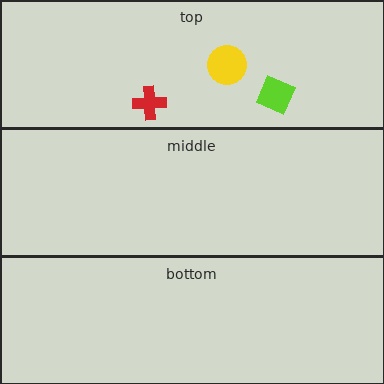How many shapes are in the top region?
3.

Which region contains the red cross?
The top region.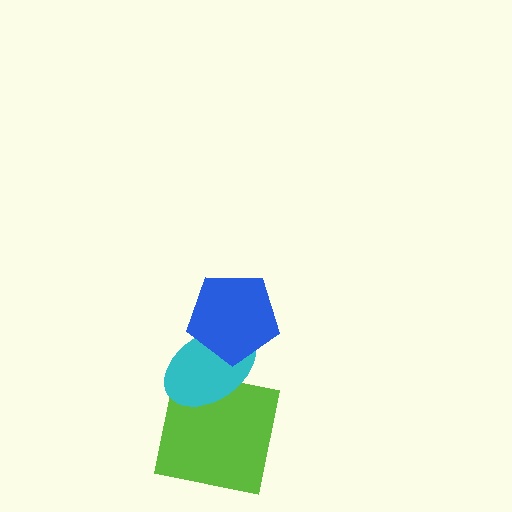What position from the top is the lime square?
The lime square is 3rd from the top.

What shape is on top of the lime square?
The cyan ellipse is on top of the lime square.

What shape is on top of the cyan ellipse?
The blue pentagon is on top of the cyan ellipse.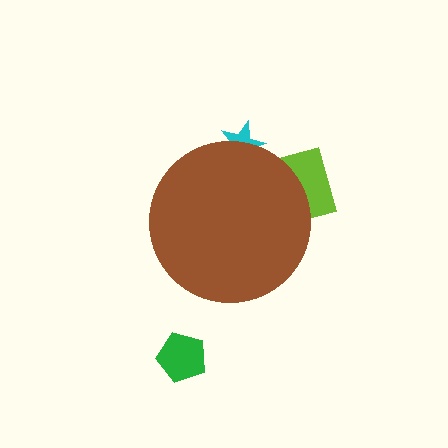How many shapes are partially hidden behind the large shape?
2 shapes are partially hidden.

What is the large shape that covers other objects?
A brown circle.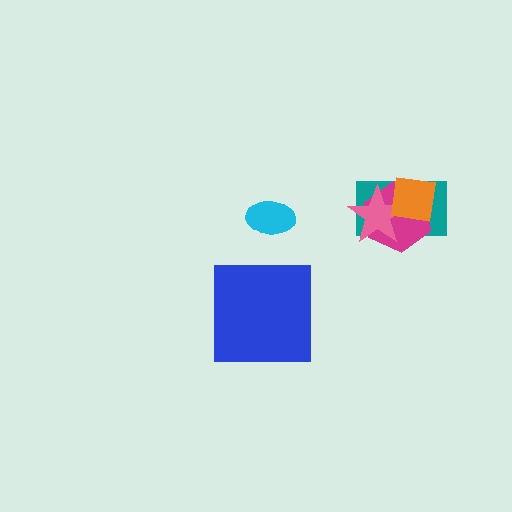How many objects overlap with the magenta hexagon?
3 objects overlap with the magenta hexagon.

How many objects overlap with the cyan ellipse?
0 objects overlap with the cyan ellipse.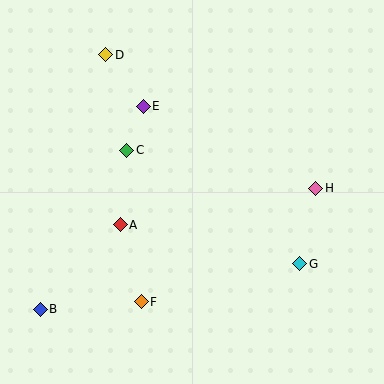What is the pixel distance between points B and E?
The distance between B and E is 227 pixels.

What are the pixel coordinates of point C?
Point C is at (126, 150).